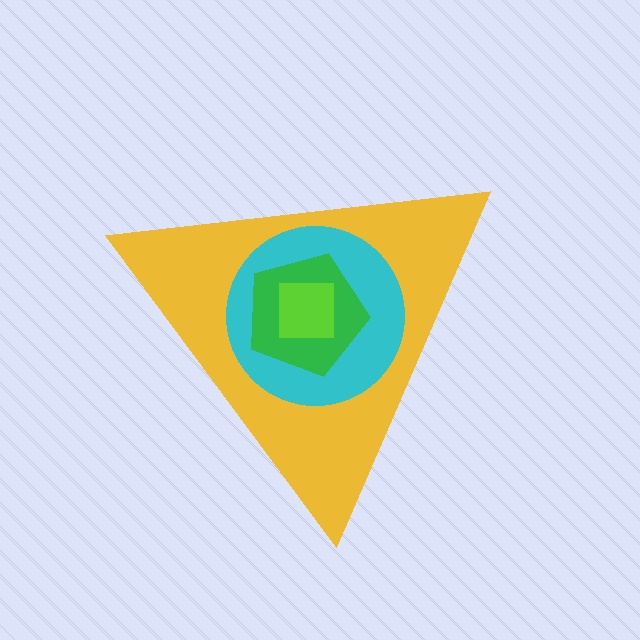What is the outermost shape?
The yellow triangle.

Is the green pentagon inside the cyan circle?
Yes.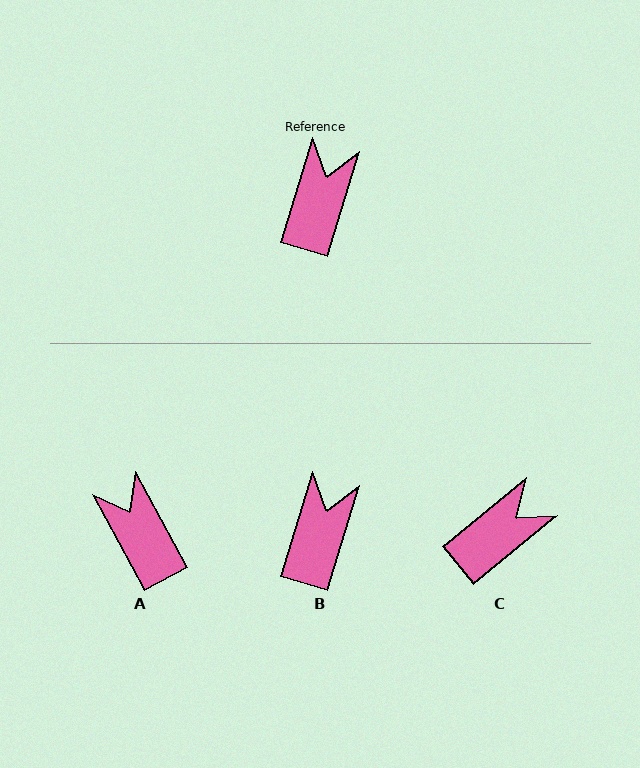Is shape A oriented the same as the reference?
No, it is off by about 45 degrees.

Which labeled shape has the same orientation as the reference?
B.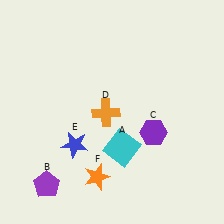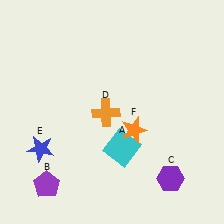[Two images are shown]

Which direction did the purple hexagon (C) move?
The purple hexagon (C) moved down.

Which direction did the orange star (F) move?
The orange star (F) moved up.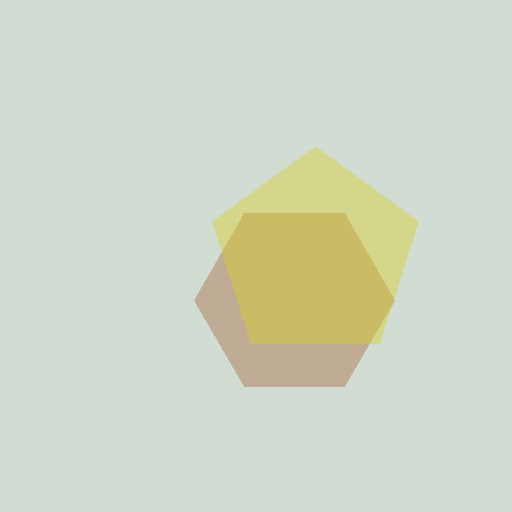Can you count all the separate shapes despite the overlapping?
Yes, there are 2 separate shapes.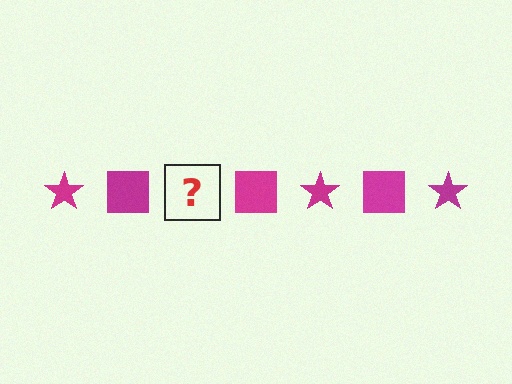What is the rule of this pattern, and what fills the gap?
The rule is that the pattern cycles through star, square shapes in magenta. The gap should be filled with a magenta star.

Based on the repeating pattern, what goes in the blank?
The blank should be a magenta star.